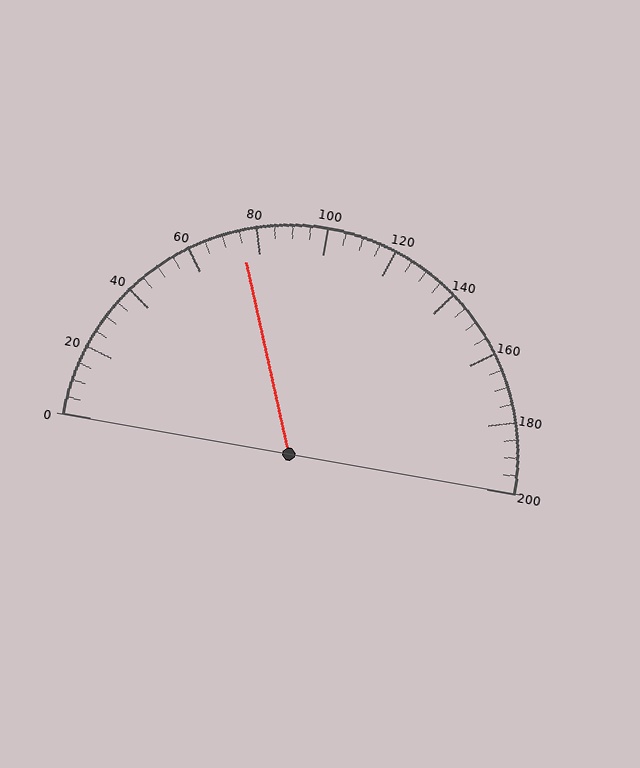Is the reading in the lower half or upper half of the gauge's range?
The reading is in the lower half of the range (0 to 200).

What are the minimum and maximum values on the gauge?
The gauge ranges from 0 to 200.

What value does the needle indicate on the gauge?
The needle indicates approximately 75.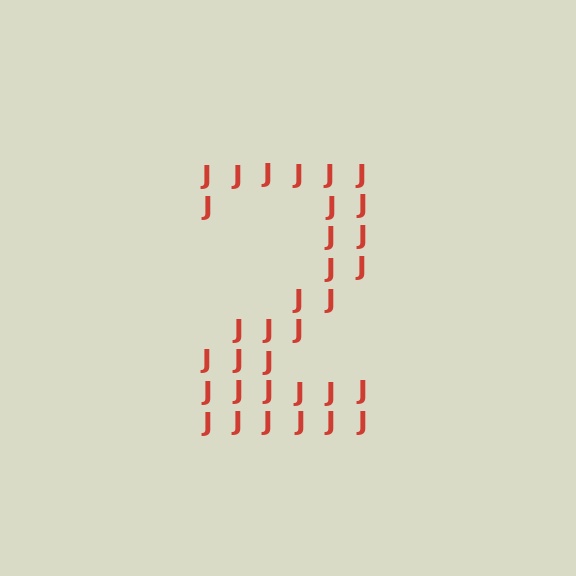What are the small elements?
The small elements are letter J's.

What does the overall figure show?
The overall figure shows the digit 2.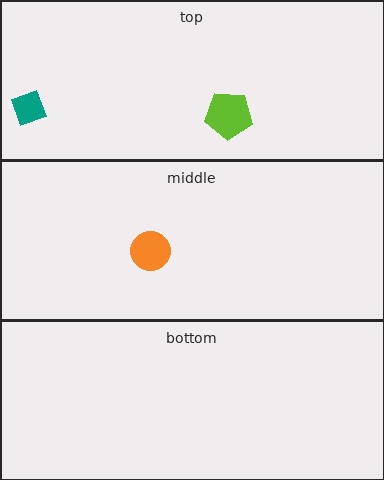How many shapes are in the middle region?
1.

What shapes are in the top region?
The lime pentagon, the teal diamond.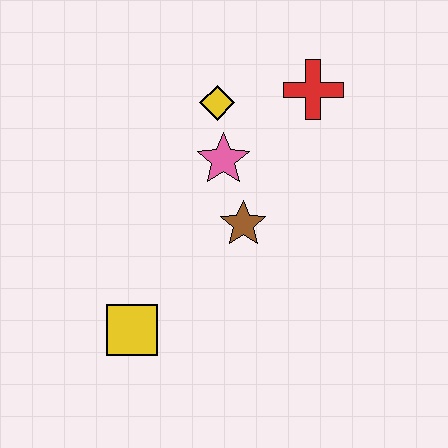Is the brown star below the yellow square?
No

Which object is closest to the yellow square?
The brown star is closest to the yellow square.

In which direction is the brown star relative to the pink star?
The brown star is below the pink star.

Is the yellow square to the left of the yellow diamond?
Yes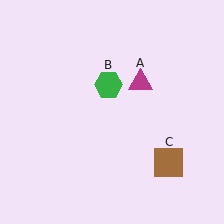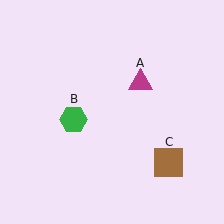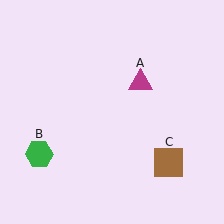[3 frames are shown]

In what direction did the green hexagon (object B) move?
The green hexagon (object B) moved down and to the left.